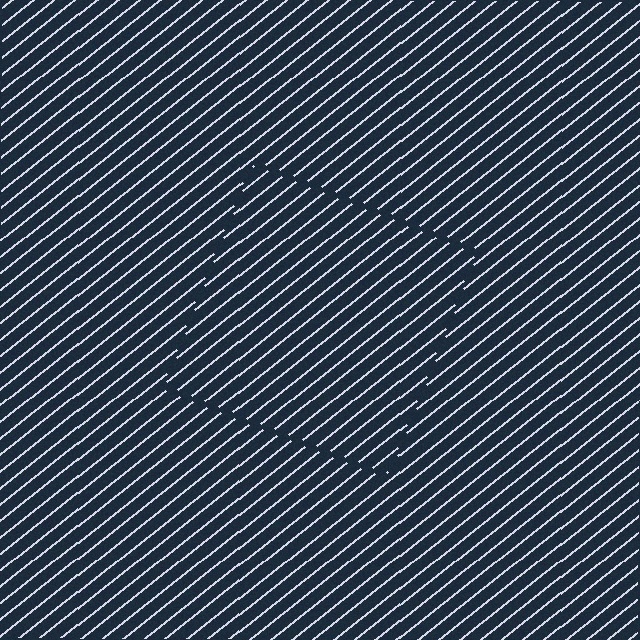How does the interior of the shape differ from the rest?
The interior of the shape contains the same grating, shifted by half a period — the contour is defined by the phase discontinuity where line-ends from the inner and outer gratings abut.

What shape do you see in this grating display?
An illusory square. The interior of the shape contains the same grating, shifted by half a period — the contour is defined by the phase discontinuity where line-ends from the inner and outer gratings abut.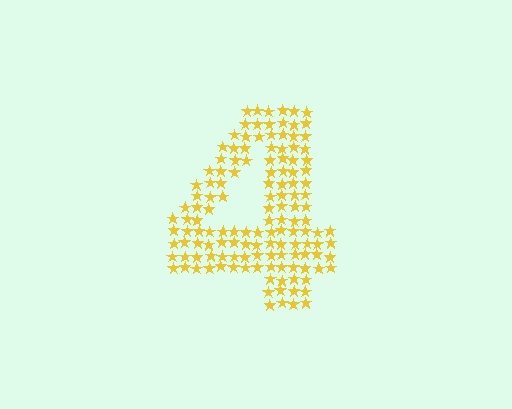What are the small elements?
The small elements are stars.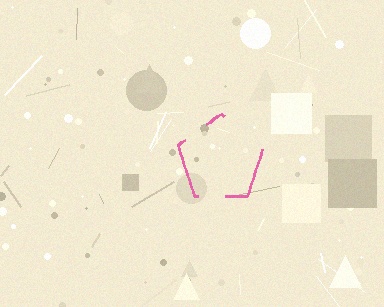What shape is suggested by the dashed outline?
The dashed outline suggests a pentagon.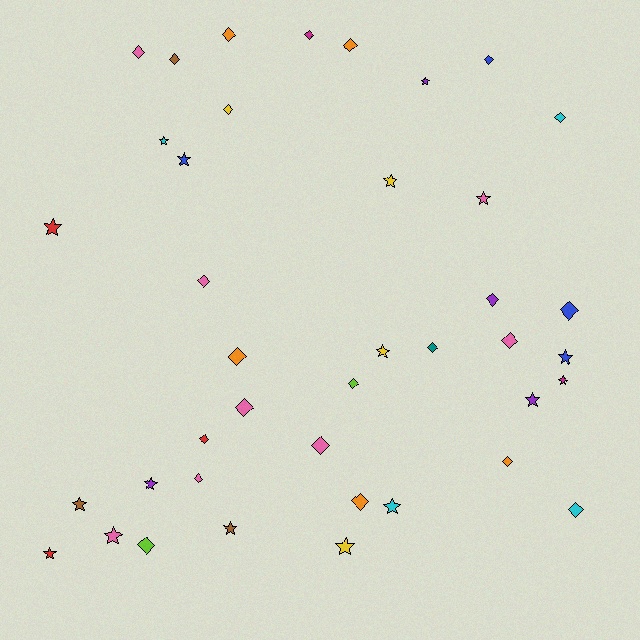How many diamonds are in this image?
There are 23 diamonds.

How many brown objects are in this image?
There are 3 brown objects.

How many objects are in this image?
There are 40 objects.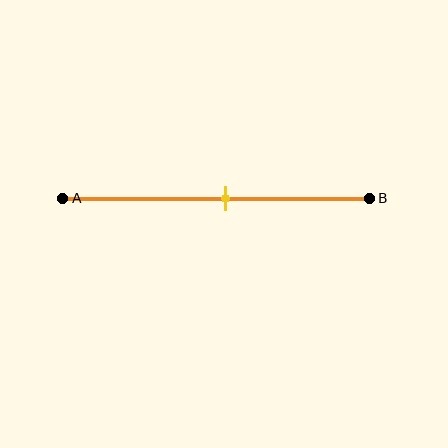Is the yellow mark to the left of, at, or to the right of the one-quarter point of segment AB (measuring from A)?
The yellow mark is to the right of the one-quarter point of segment AB.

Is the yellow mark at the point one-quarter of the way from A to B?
No, the mark is at about 55% from A, not at the 25% one-quarter point.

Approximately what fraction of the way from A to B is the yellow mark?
The yellow mark is approximately 55% of the way from A to B.